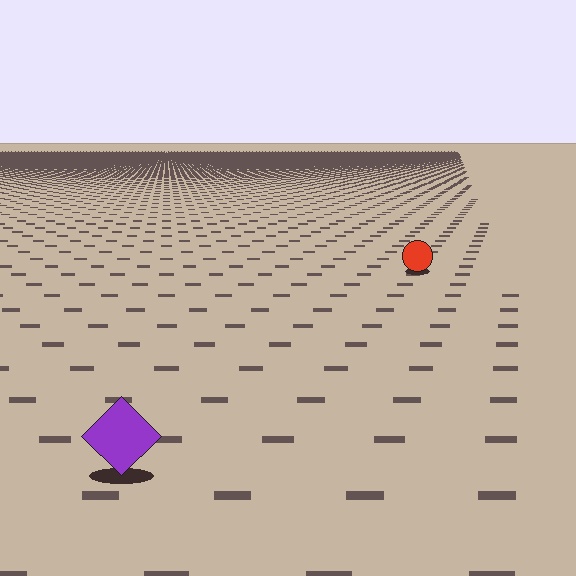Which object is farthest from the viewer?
The red circle is farthest from the viewer. It appears smaller and the ground texture around it is denser.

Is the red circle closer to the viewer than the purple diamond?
No. The purple diamond is closer — you can tell from the texture gradient: the ground texture is coarser near it.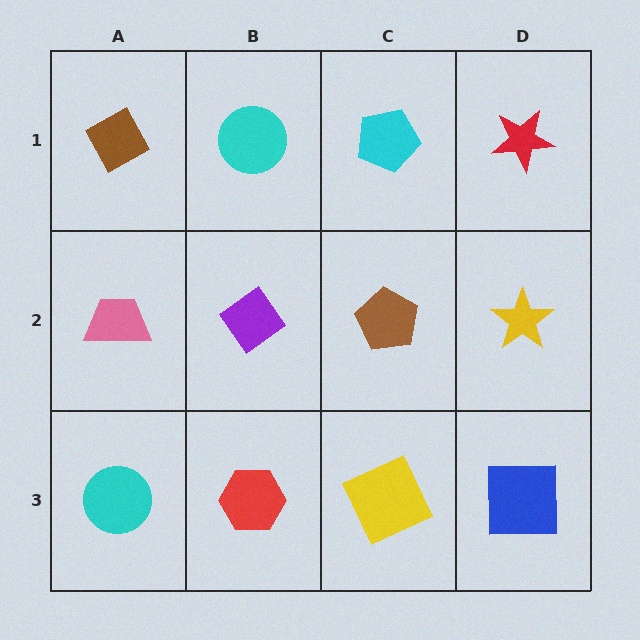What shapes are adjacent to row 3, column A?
A pink trapezoid (row 2, column A), a red hexagon (row 3, column B).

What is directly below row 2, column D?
A blue square.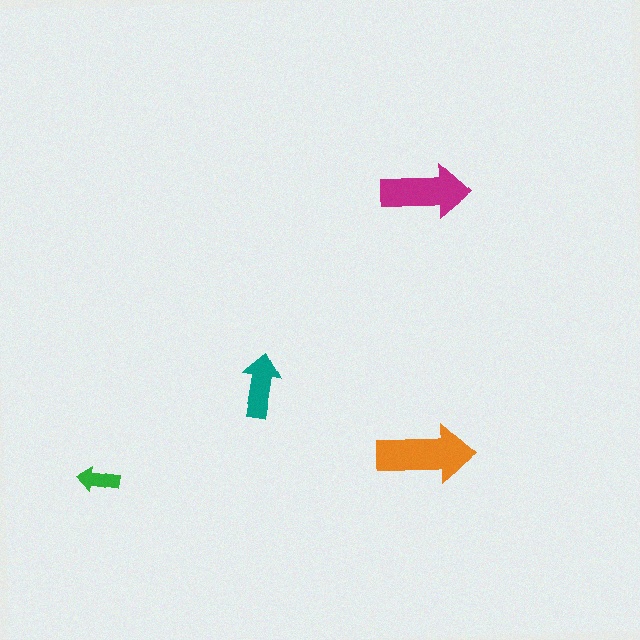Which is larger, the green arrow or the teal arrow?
The teal one.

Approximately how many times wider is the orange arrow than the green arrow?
About 2.5 times wider.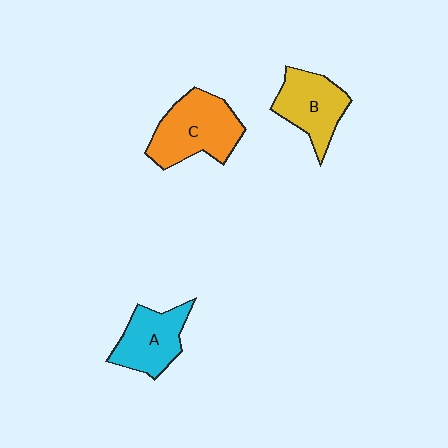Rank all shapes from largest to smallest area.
From largest to smallest: C (orange), B (yellow), A (cyan).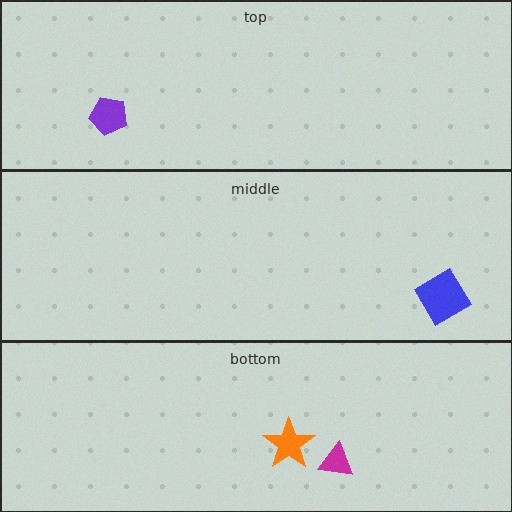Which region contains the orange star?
The bottom region.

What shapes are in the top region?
The purple pentagon.